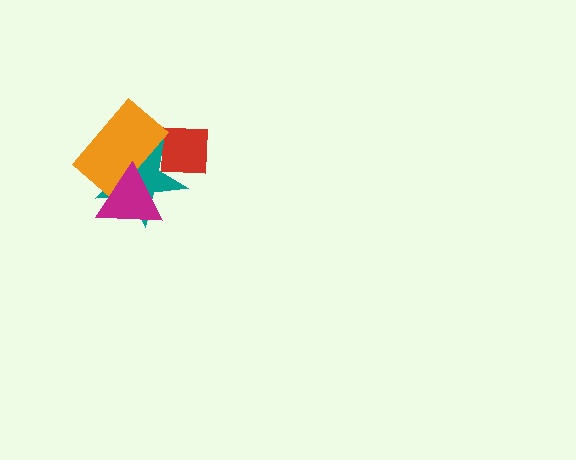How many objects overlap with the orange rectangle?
3 objects overlap with the orange rectangle.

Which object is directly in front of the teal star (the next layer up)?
The orange rectangle is directly in front of the teal star.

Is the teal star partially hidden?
Yes, it is partially covered by another shape.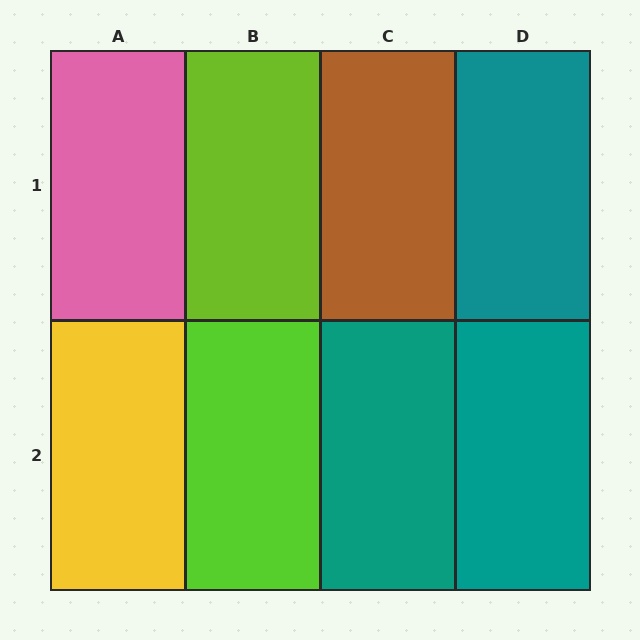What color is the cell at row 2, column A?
Yellow.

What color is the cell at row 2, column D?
Teal.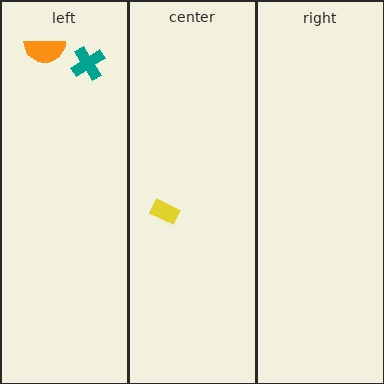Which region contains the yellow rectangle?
The center region.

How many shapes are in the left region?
2.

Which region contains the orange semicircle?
The left region.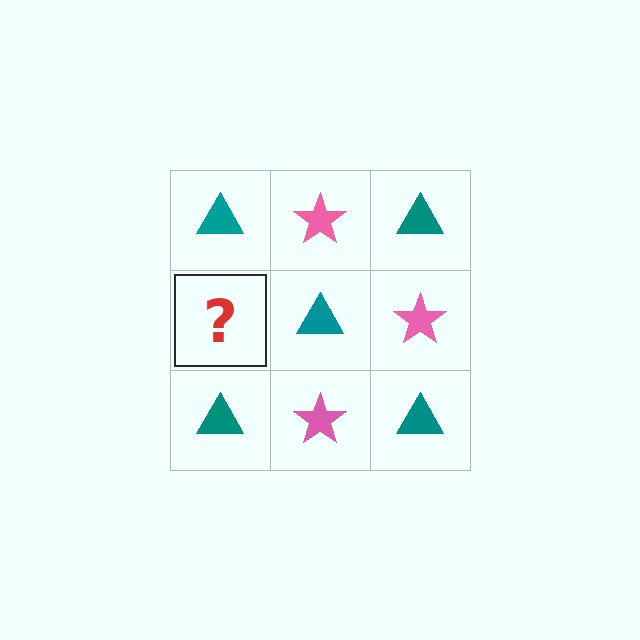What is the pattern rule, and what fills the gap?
The rule is that it alternates teal triangle and pink star in a checkerboard pattern. The gap should be filled with a pink star.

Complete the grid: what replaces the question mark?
The question mark should be replaced with a pink star.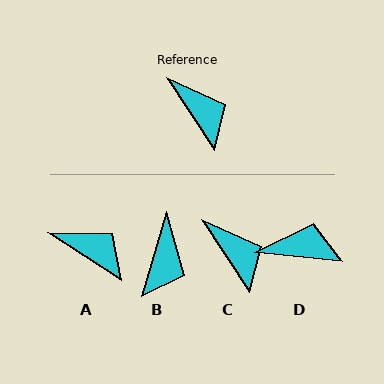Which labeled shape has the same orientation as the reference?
C.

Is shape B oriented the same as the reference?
No, it is off by about 50 degrees.